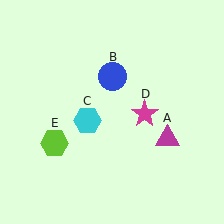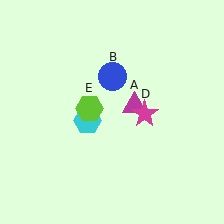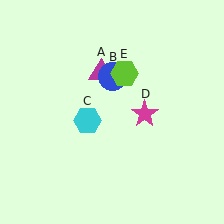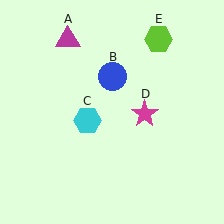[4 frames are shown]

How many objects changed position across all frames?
2 objects changed position: magenta triangle (object A), lime hexagon (object E).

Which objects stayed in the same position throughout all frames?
Blue circle (object B) and cyan hexagon (object C) and magenta star (object D) remained stationary.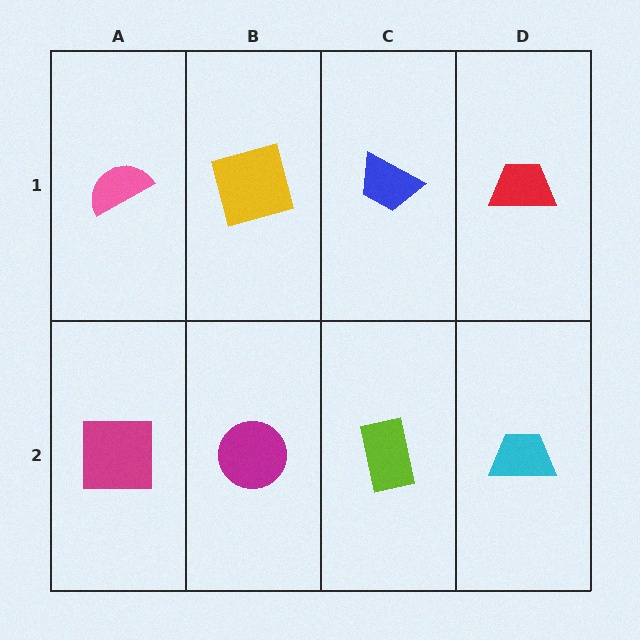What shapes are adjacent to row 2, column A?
A pink semicircle (row 1, column A), a magenta circle (row 2, column B).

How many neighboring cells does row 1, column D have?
2.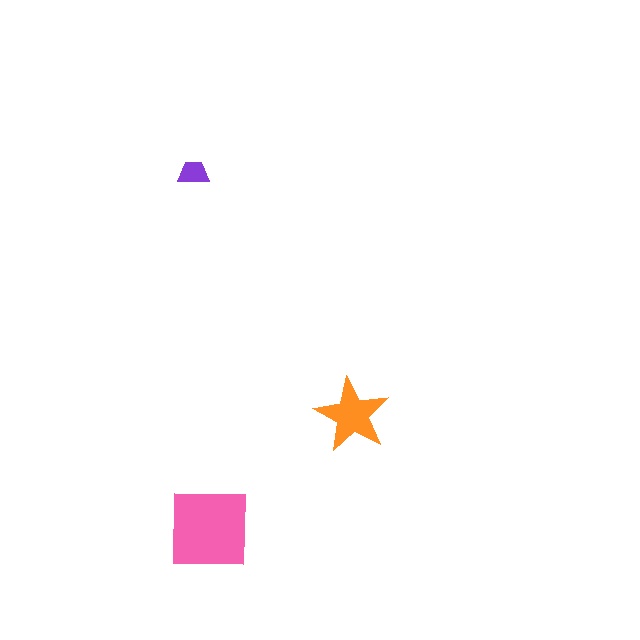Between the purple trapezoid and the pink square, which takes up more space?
The pink square.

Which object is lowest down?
The pink square is bottommost.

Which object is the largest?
The pink square.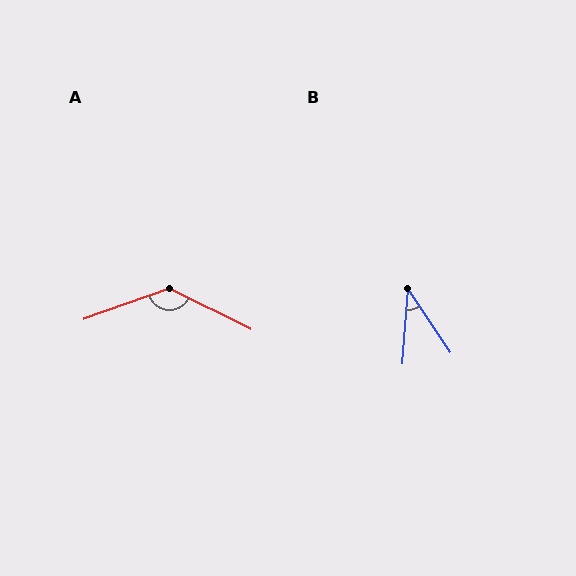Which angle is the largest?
A, at approximately 134 degrees.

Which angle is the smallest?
B, at approximately 38 degrees.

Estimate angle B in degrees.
Approximately 38 degrees.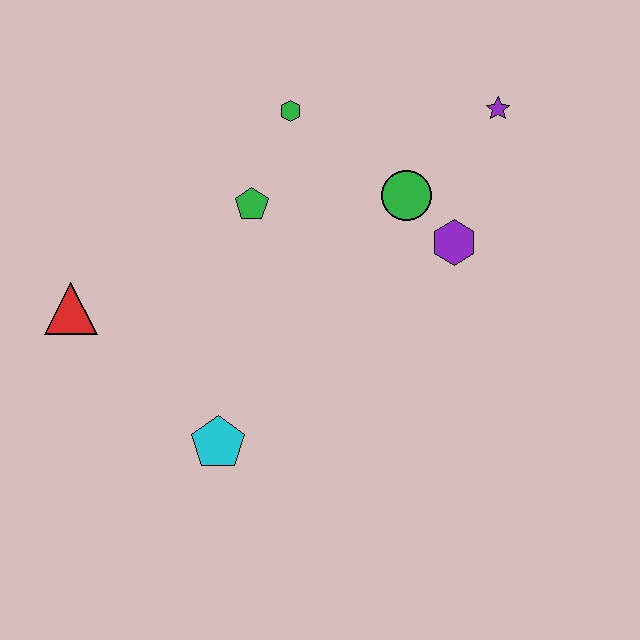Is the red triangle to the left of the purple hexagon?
Yes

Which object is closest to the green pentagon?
The green hexagon is closest to the green pentagon.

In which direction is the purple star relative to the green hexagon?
The purple star is to the right of the green hexagon.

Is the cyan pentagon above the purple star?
No